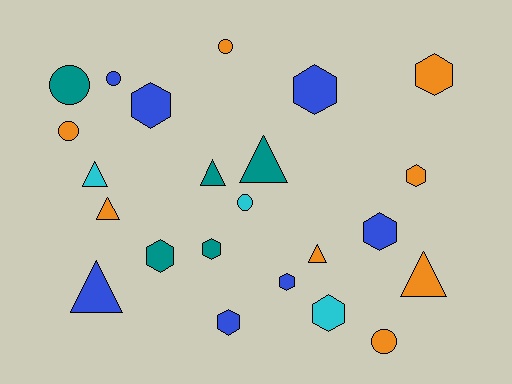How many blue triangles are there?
There is 1 blue triangle.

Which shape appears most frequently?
Hexagon, with 10 objects.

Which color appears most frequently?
Orange, with 8 objects.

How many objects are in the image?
There are 23 objects.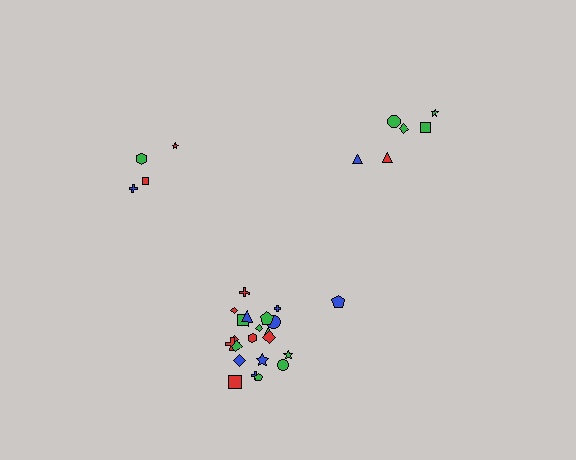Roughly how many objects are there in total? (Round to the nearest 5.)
Roughly 30 objects in total.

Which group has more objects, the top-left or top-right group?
The top-right group.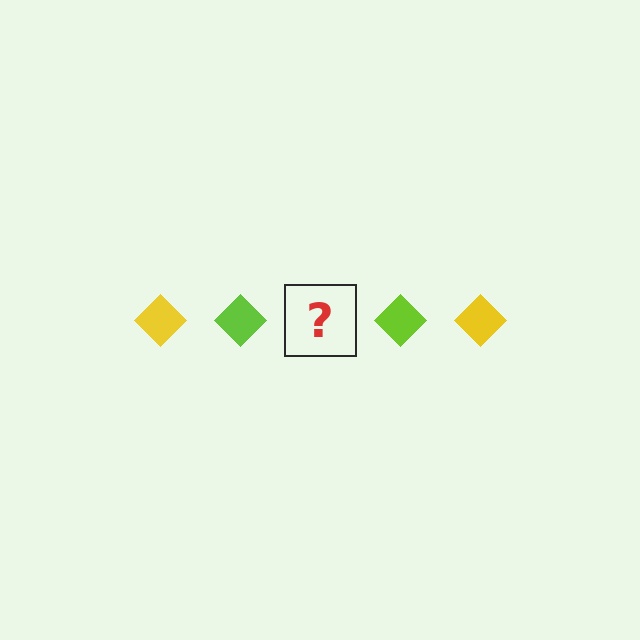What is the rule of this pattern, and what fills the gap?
The rule is that the pattern cycles through yellow, lime diamonds. The gap should be filled with a yellow diamond.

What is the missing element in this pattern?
The missing element is a yellow diamond.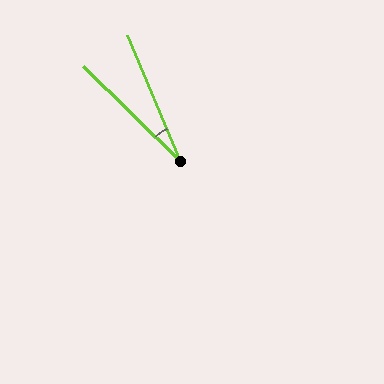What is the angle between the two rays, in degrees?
Approximately 23 degrees.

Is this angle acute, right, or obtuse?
It is acute.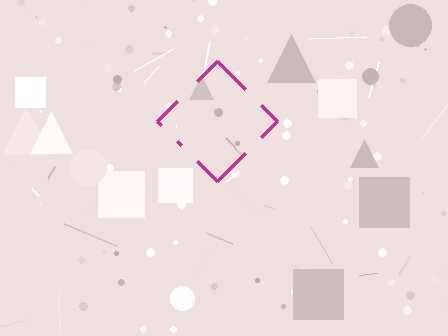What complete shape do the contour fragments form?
The contour fragments form a diamond.